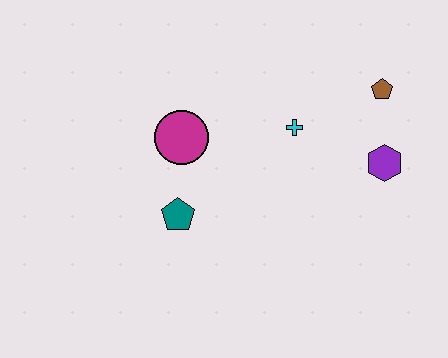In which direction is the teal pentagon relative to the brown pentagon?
The teal pentagon is to the left of the brown pentagon.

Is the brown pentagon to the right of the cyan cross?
Yes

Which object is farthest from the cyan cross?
The teal pentagon is farthest from the cyan cross.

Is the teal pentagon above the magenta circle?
No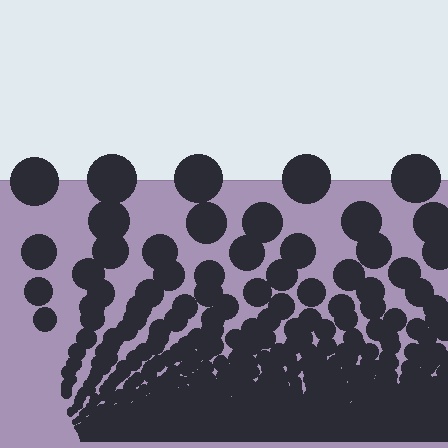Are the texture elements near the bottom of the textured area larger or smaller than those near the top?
Smaller. The gradient is inverted — elements near the bottom are smaller and denser.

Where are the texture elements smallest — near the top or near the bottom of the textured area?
Near the bottom.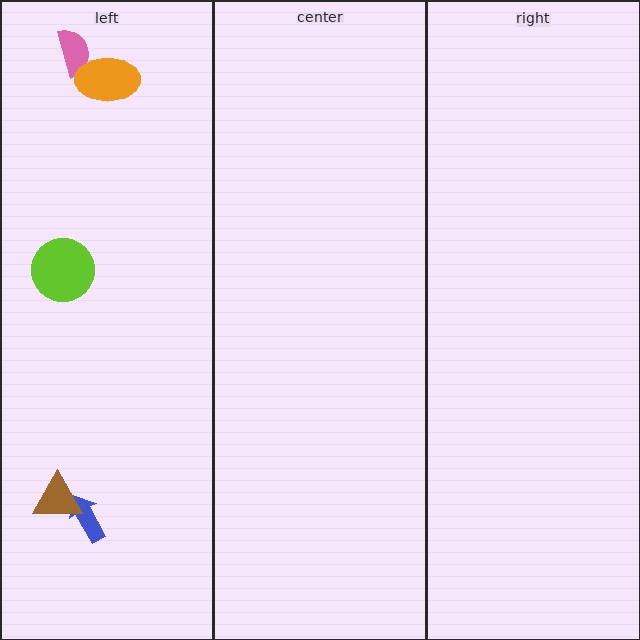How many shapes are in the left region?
5.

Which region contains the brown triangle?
The left region.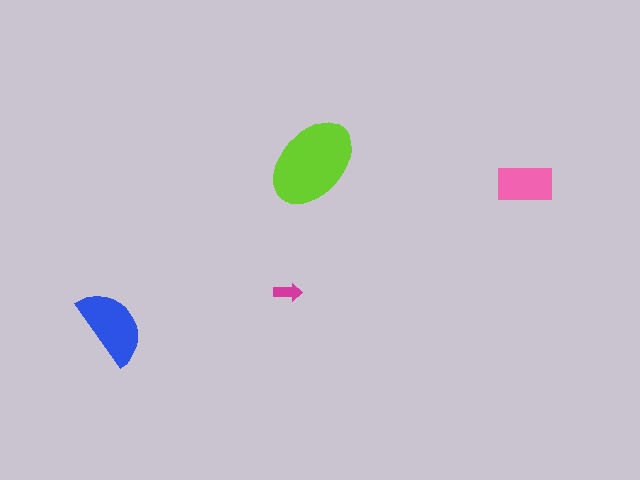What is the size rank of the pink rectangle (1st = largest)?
3rd.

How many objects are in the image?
There are 4 objects in the image.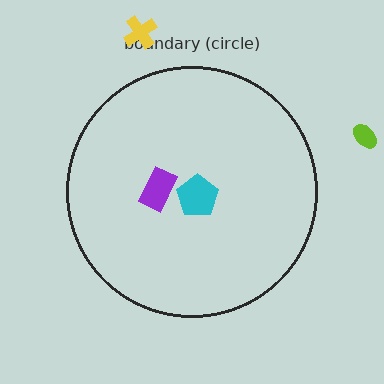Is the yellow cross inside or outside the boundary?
Outside.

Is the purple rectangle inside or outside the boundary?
Inside.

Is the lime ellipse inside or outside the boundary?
Outside.